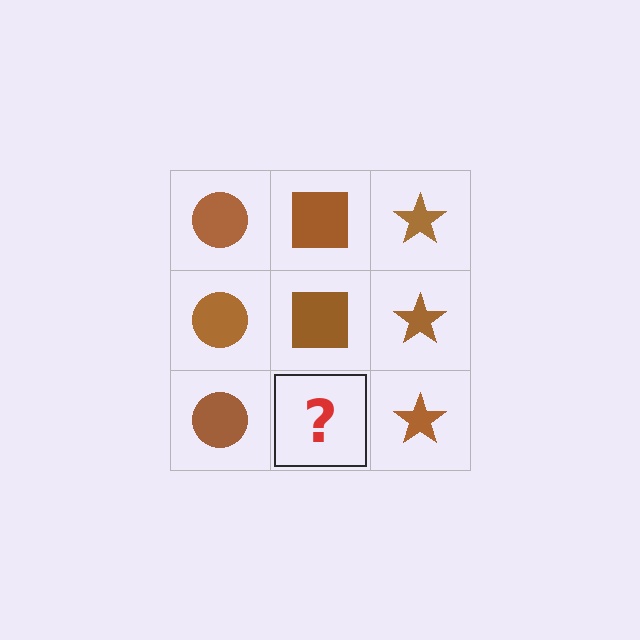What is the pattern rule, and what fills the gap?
The rule is that each column has a consistent shape. The gap should be filled with a brown square.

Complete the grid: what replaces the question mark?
The question mark should be replaced with a brown square.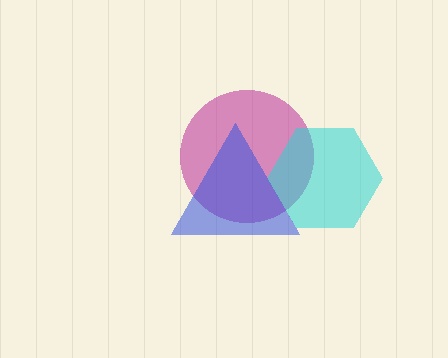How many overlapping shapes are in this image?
There are 3 overlapping shapes in the image.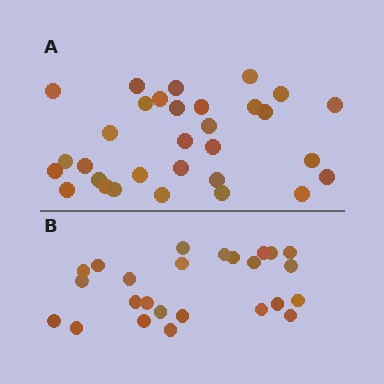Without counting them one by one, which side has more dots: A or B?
Region A (the top region) has more dots.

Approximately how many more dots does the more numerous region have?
Region A has about 6 more dots than region B.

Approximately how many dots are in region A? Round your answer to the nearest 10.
About 30 dots. (The exact count is 31, which rounds to 30.)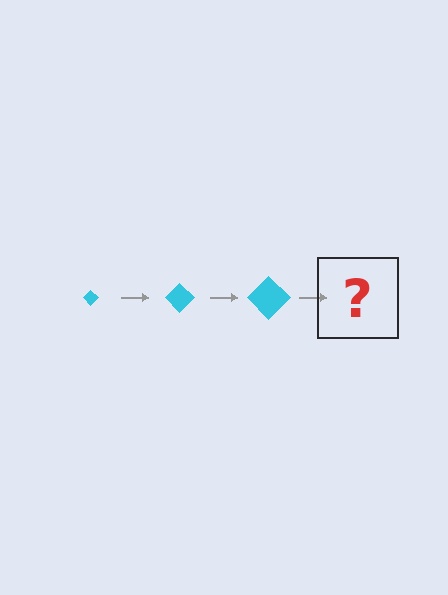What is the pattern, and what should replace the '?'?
The pattern is that the diamond gets progressively larger each step. The '?' should be a cyan diamond, larger than the previous one.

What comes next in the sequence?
The next element should be a cyan diamond, larger than the previous one.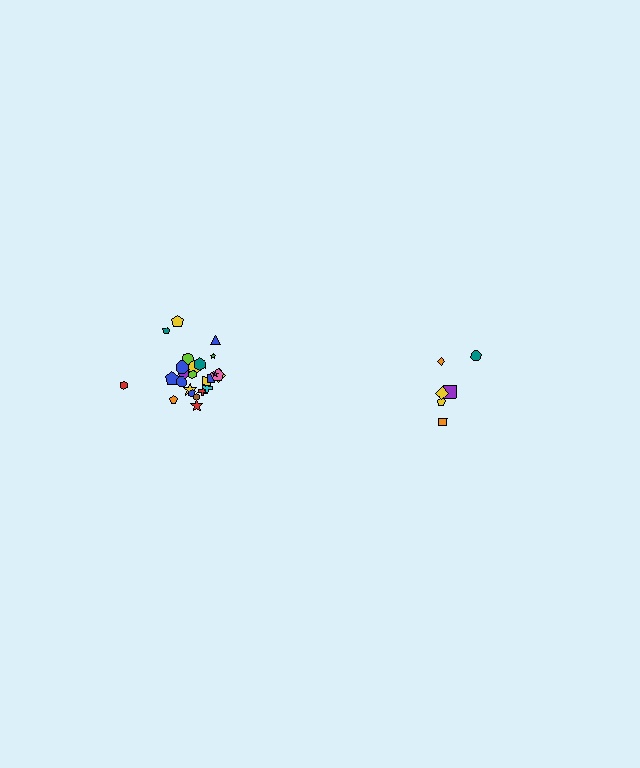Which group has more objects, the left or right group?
The left group.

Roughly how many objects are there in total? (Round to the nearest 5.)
Roughly 30 objects in total.